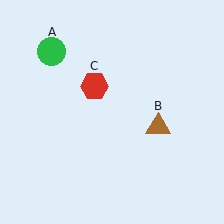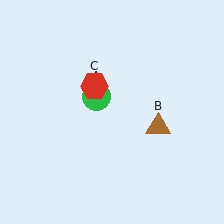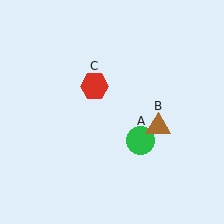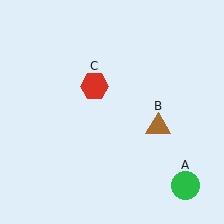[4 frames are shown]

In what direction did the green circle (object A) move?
The green circle (object A) moved down and to the right.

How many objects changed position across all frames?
1 object changed position: green circle (object A).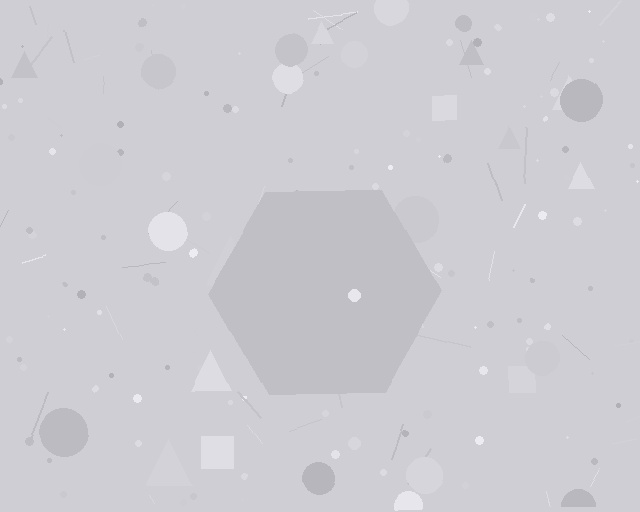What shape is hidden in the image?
A hexagon is hidden in the image.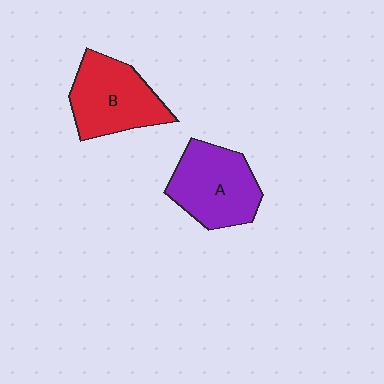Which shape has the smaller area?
Shape B (red).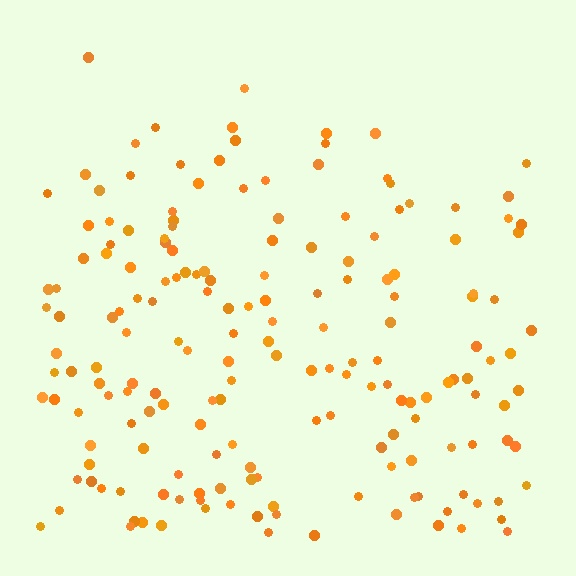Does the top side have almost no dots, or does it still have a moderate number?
Still a moderate number, just noticeably fewer than the bottom.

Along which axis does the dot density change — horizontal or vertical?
Vertical.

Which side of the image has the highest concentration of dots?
The bottom.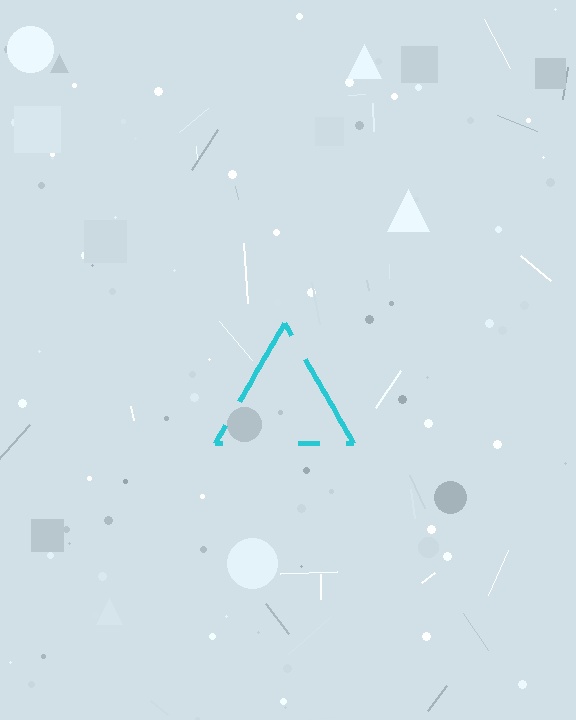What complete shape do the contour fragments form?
The contour fragments form a triangle.